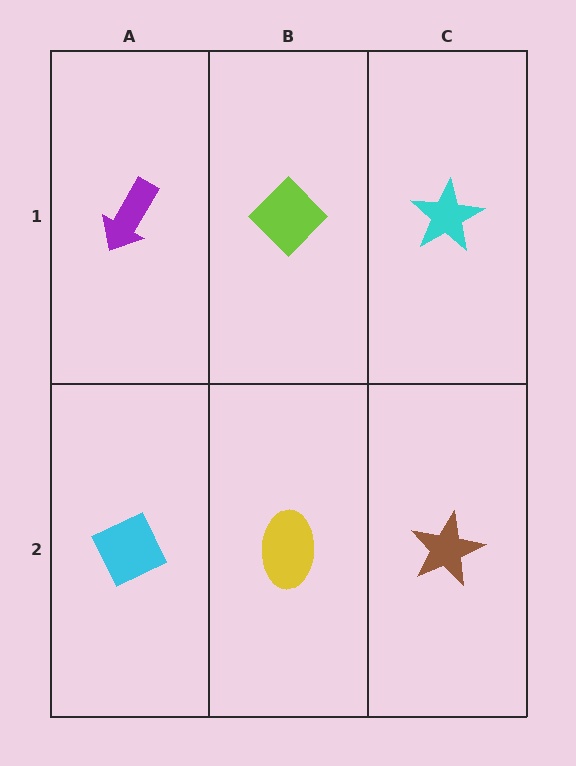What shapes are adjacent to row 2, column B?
A lime diamond (row 1, column B), a cyan diamond (row 2, column A), a brown star (row 2, column C).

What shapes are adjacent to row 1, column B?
A yellow ellipse (row 2, column B), a purple arrow (row 1, column A), a cyan star (row 1, column C).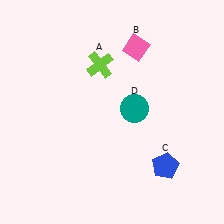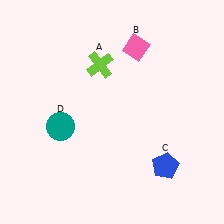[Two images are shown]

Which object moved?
The teal circle (D) moved left.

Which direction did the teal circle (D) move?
The teal circle (D) moved left.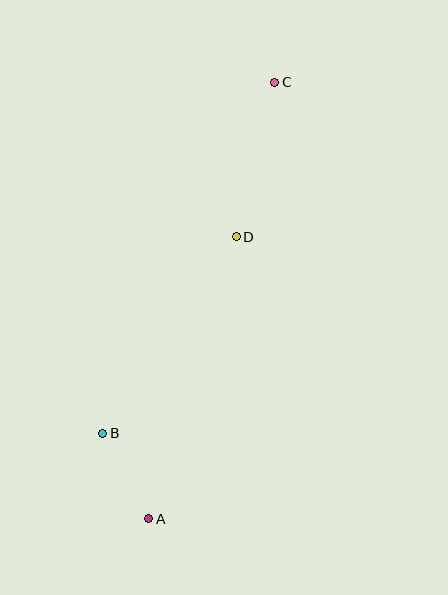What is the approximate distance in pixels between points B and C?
The distance between B and C is approximately 391 pixels.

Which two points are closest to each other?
Points A and B are closest to each other.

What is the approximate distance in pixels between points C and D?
The distance between C and D is approximately 160 pixels.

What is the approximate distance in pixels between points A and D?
The distance between A and D is approximately 295 pixels.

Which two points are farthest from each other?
Points A and C are farthest from each other.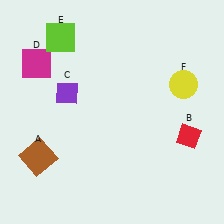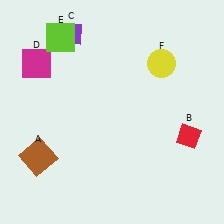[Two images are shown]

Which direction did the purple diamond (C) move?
The purple diamond (C) moved up.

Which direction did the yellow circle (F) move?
The yellow circle (F) moved left.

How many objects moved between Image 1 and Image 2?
2 objects moved between the two images.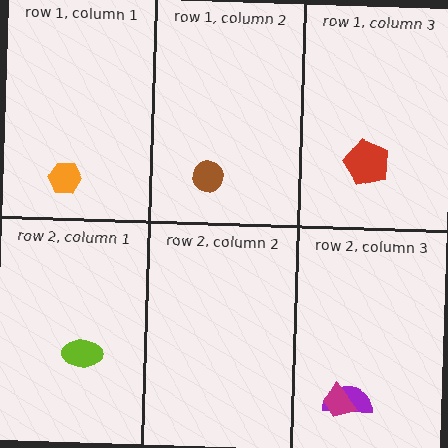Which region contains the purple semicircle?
The row 2, column 3 region.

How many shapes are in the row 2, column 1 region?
1.